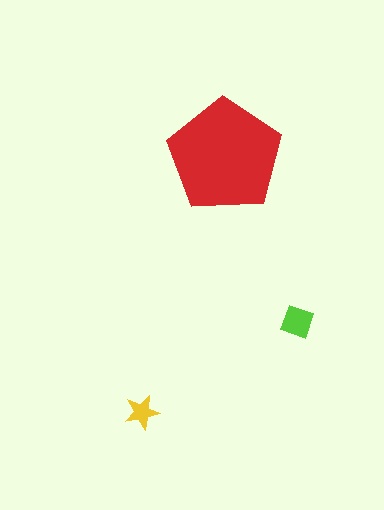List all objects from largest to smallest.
The red pentagon, the lime square, the yellow star.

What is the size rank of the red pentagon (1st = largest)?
1st.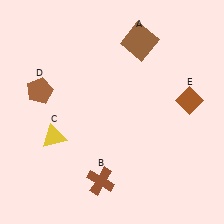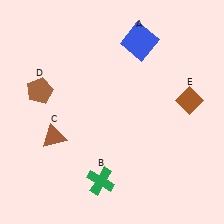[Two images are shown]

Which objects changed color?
A changed from brown to blue. B changed from brown to green. C changed from yellow to brown.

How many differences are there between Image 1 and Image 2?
There are 3 differences between the two images.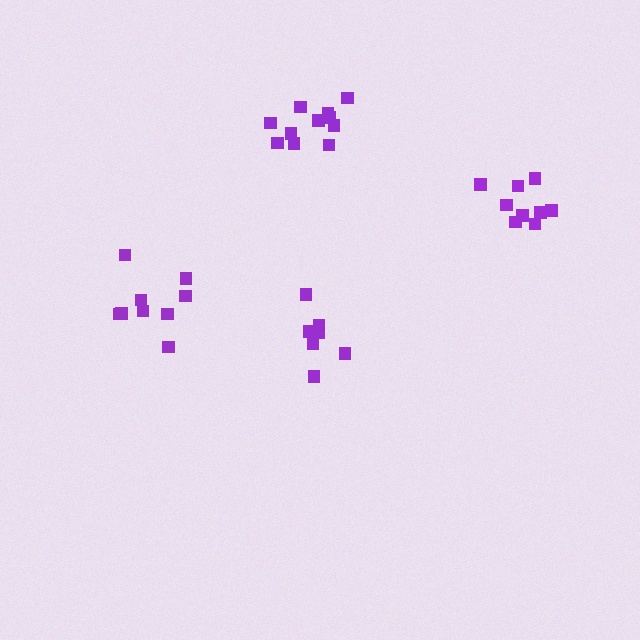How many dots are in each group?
Group 1: 7 dots, Group 2: 9 dots, Group 3: 11 dots, Group 4: 9 dots (36 total).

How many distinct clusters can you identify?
There are 4 distinct clusters.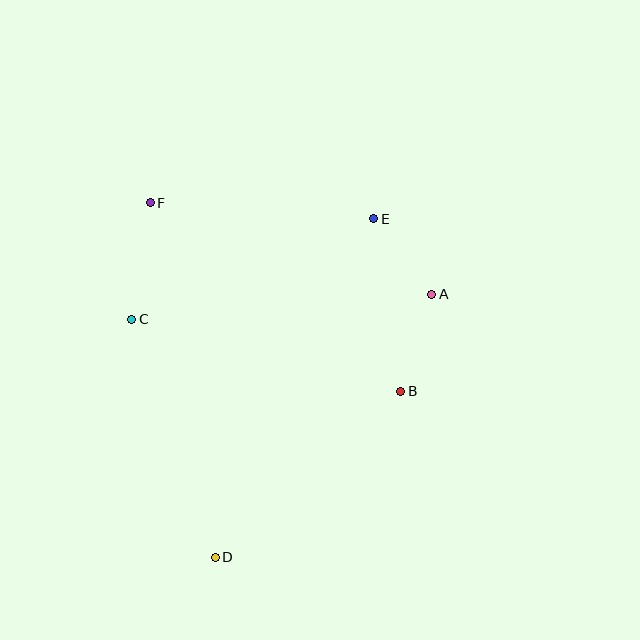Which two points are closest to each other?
Points A and E are closest to each other.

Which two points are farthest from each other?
Points D and E are farthest from each other.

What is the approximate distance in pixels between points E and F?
The distance between E and F is approximately 224 pixels.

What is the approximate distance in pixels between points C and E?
The distance between C and E is approximately 262 pixels.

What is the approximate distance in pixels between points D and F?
The distance between D and F is approximately 361 pixels.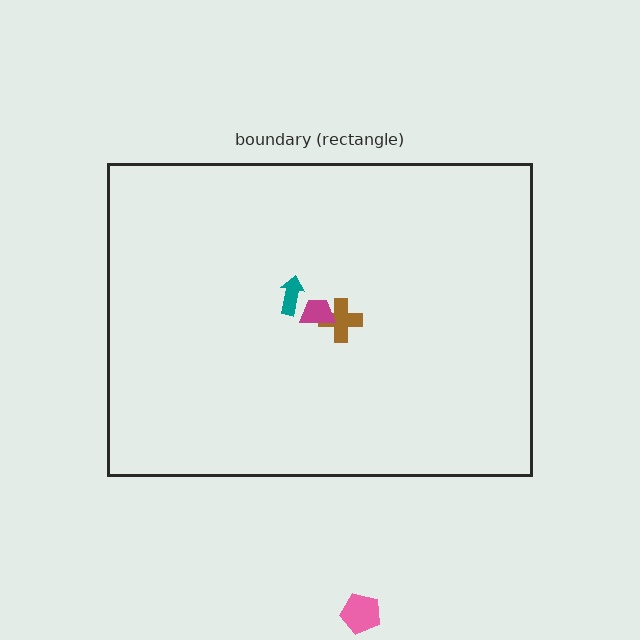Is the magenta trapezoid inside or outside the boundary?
Inside.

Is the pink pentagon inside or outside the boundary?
Outside.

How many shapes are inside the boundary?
3 inside, 1 outside.